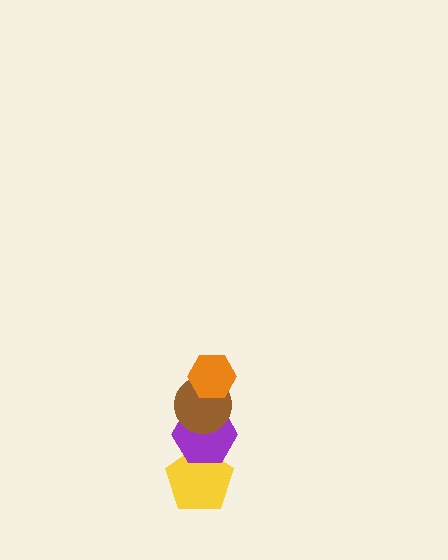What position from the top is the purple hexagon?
The purple hexagon is 3rd from the top.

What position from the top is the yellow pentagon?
The yellow pentagon is 4th from the top.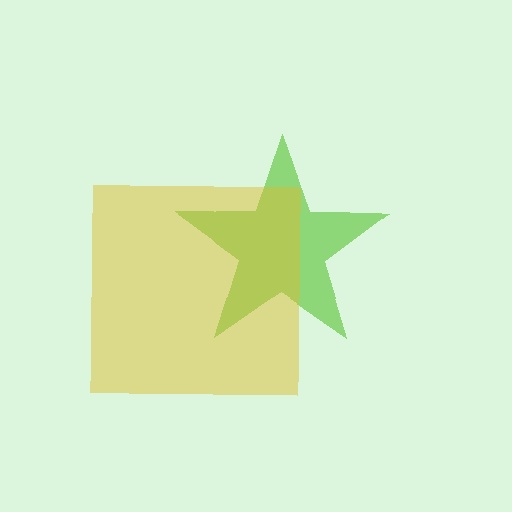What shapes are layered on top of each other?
The layered shapes are: a lime star, a yellow square.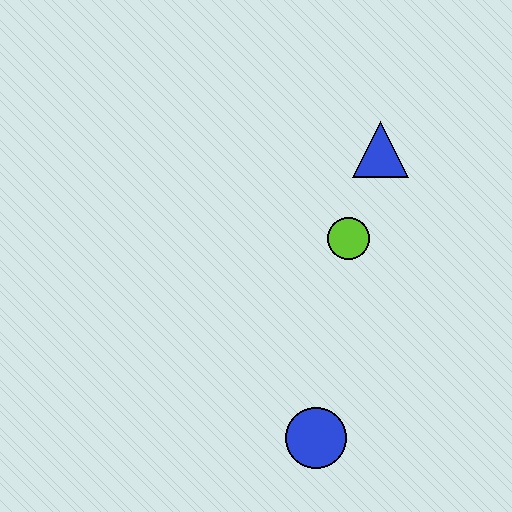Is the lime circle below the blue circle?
No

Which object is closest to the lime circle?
The blue triangle is closest to the lime circle.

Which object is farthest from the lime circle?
The blue circle is farthest from the lime circle.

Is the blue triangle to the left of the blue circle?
No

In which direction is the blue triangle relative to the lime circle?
The blue triangle is above the lime circle.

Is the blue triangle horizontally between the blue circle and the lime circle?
No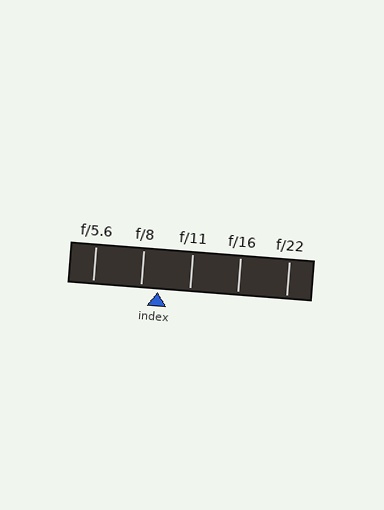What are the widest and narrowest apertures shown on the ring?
The widest aperture shown is f/5.6 and the narrowest is f/22.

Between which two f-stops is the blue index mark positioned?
The index mark is between f/8 and f/11.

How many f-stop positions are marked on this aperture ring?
There are 5 f-stop positions marked.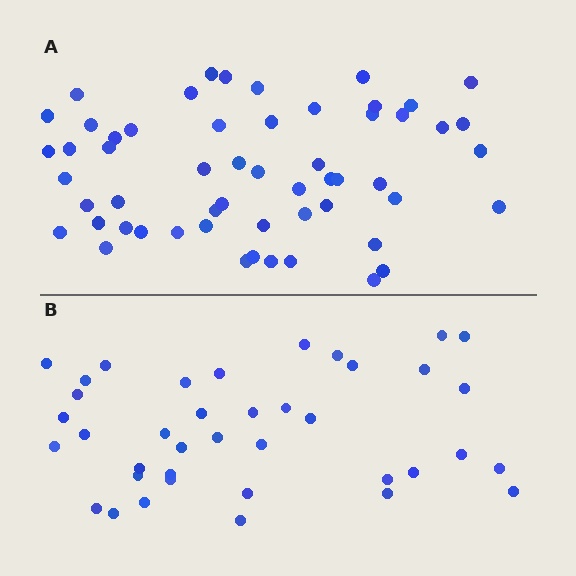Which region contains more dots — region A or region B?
Region A (the top region) has more dots.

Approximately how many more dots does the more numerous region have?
Region A has approximately 15 more dots than region B.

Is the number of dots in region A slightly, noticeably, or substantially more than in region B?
Region A has noticeably more, but not dramatically so. The ratio is roughly 1.4 to 1.